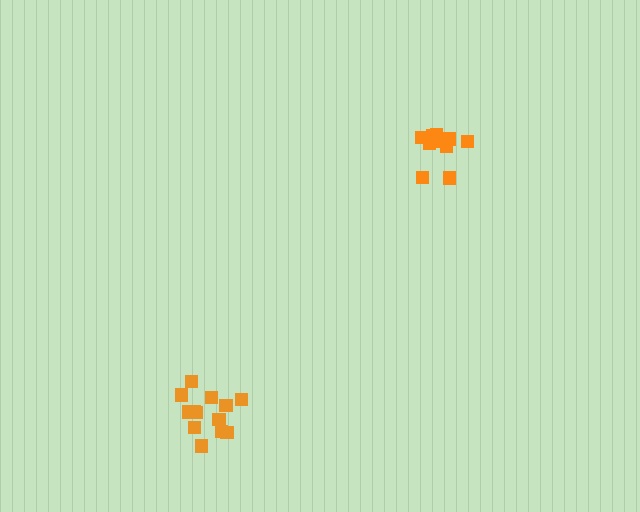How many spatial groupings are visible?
There are 2 spatial groupings.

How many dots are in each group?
Group 1: 12 dots, Group 2: 13 dots (25 total).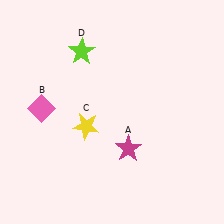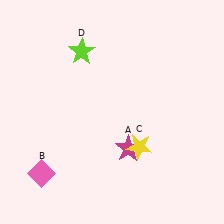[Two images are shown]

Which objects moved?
The objects that moved are: the pink diamond (B), the yellow star (C).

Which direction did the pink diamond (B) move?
The pink diamond (B) moved down.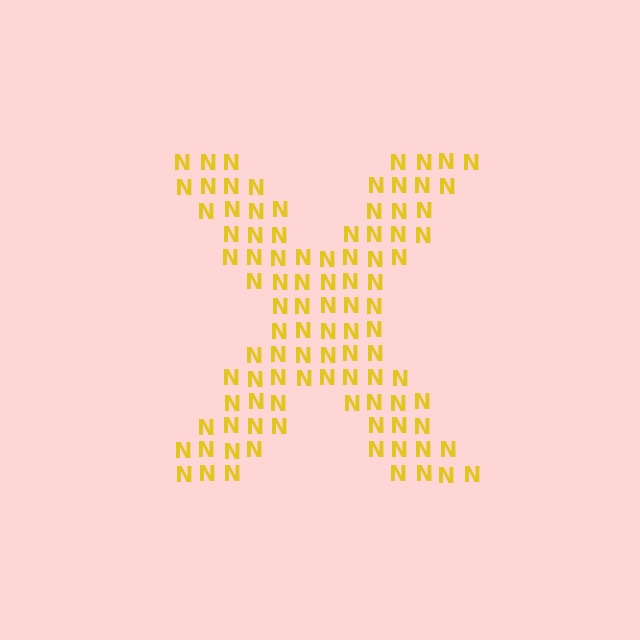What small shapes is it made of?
It is made of small letter N's.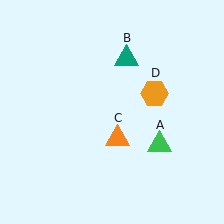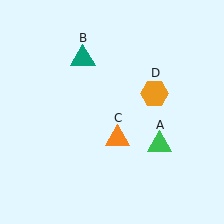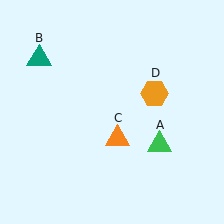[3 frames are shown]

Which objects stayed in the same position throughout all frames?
Green triangle (object A) and orange triangle (object C) and orange hexagon (object D) remained stationary.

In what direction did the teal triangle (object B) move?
The teal triangle (object B) moved left.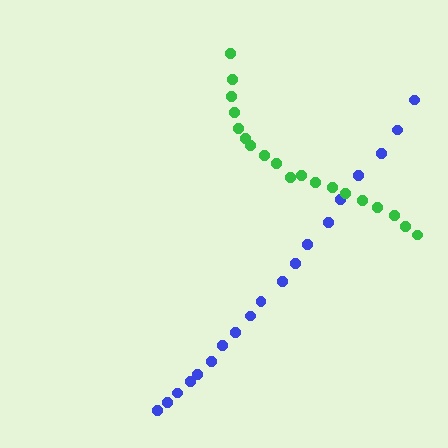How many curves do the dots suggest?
There are 2 distinct paths.